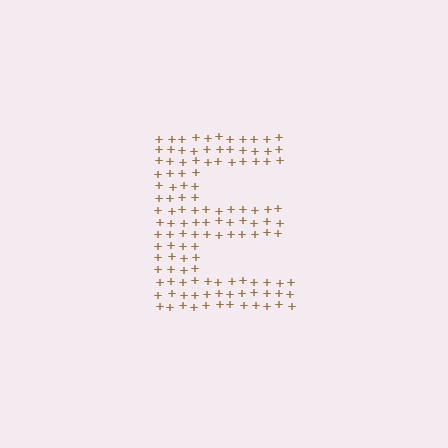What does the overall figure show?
The overall figure shows the letter E.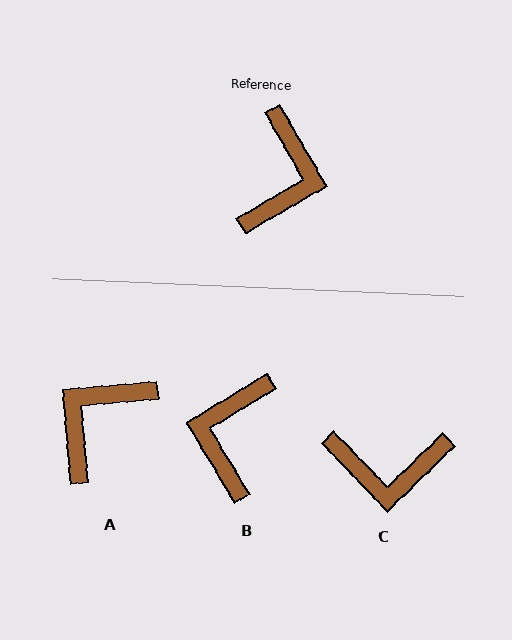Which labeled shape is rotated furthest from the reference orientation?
B, about 179 degrees away.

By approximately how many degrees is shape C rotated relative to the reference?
Approximately 76 degrees clockwise.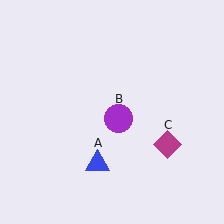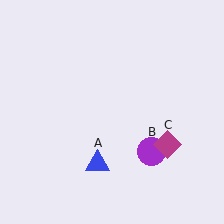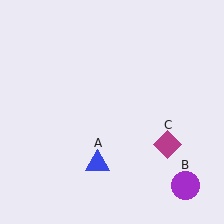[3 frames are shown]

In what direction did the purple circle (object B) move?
The purple circle (object B) moved down and to the right.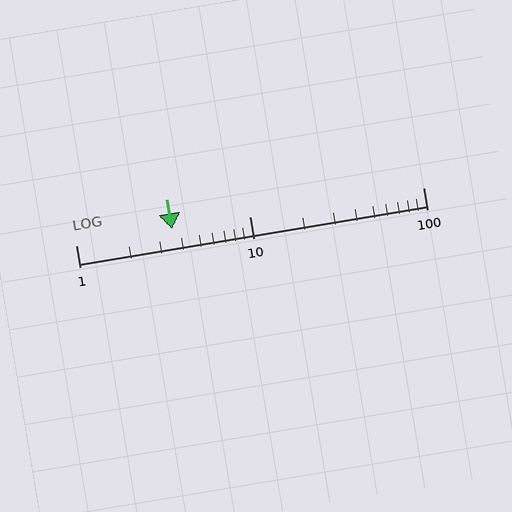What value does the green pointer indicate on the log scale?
The pointer indicates approximately 3.6.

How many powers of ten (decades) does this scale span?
The scale spans 2 decades, from 1 to 100.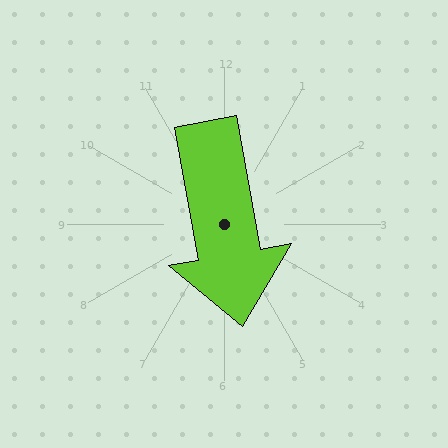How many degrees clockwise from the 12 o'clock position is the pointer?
Approximately 170 degrees.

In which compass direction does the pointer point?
South.